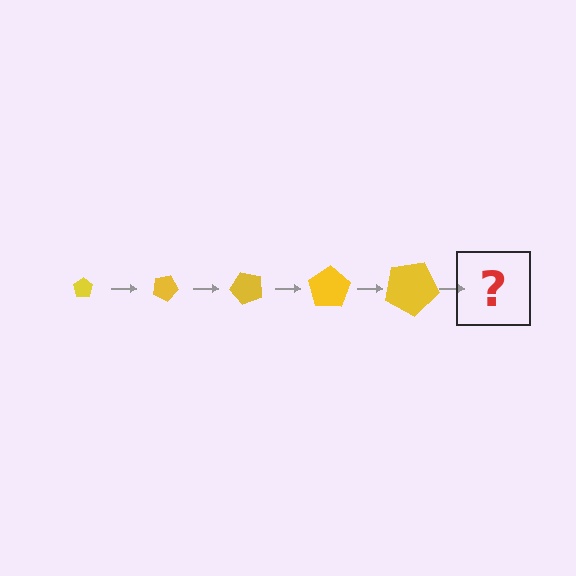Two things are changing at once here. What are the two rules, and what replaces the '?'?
The two rules are that the pentagon grows larger each step and it rotates 25 degrees each step. The '?' should be a pentagon, larger than the previous one and rotated 125 degrees from the start.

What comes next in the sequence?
The next element should be a pentagon, larger than the previous one and rotated 125 degrees from the start.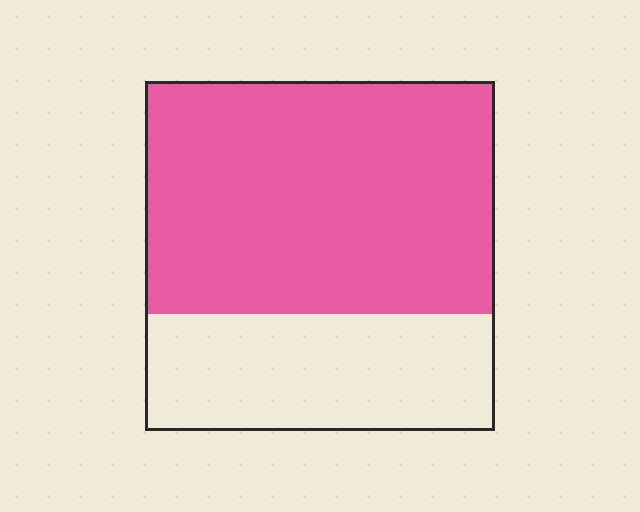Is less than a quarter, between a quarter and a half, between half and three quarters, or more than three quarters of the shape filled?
Between half and three quarters.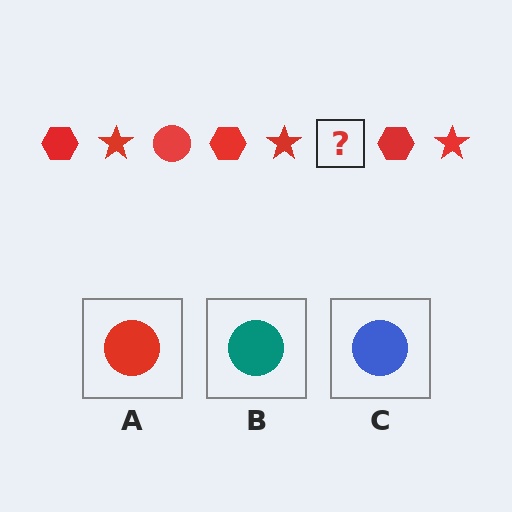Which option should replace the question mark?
Option A.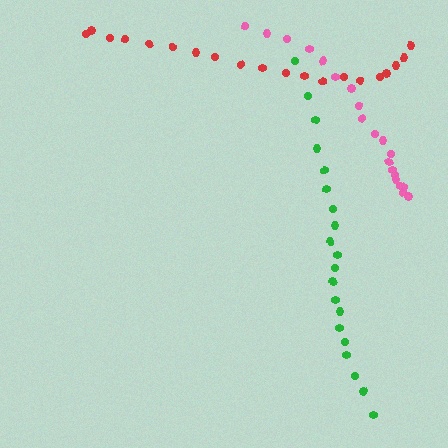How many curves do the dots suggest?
There are 3 distinct paths.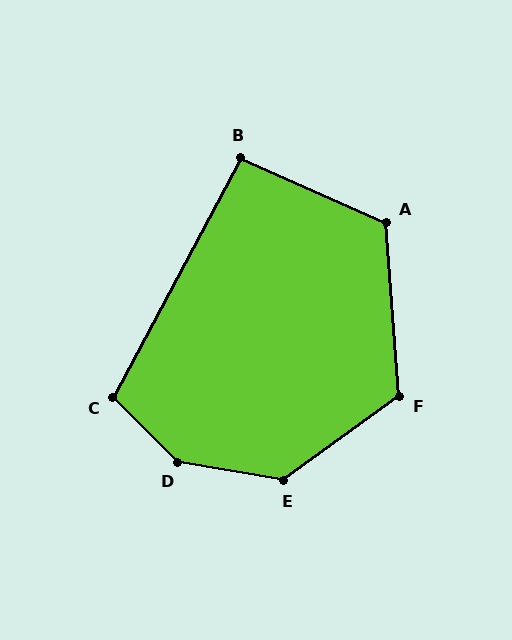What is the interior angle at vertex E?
Approximately 135 degrees (obtuse).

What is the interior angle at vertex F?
Approximately 122 degrees (obtuse).